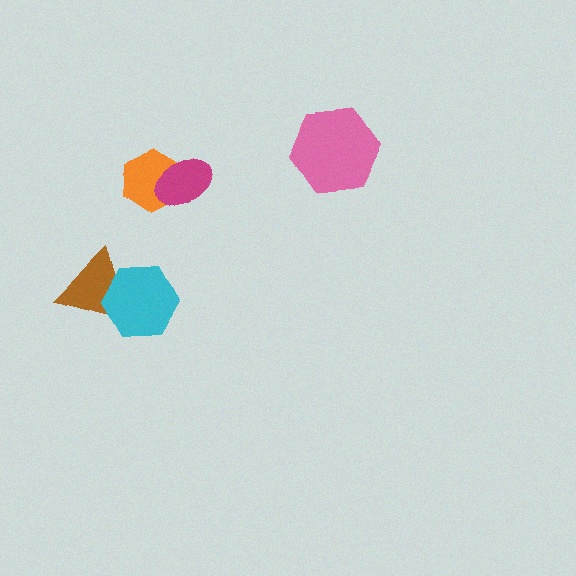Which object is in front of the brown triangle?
The cyan hexagon is in front of the brown triangle.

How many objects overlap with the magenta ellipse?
1 object overlaps with the magenta ellipse.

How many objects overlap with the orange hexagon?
1 object overlaps with the orange hexagon.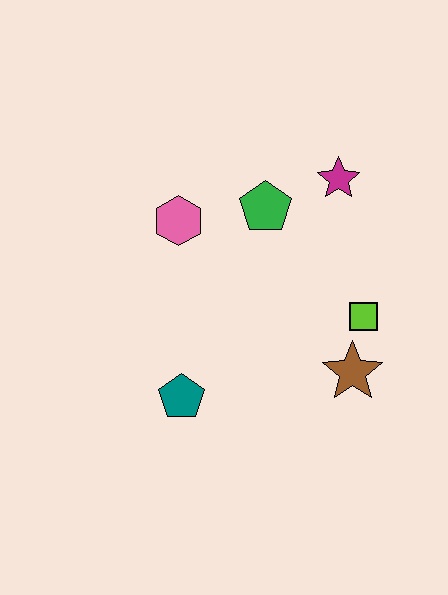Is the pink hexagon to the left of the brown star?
Yes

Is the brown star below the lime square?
Yes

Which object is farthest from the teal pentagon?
The magenta star is farthest from the teal pentagon.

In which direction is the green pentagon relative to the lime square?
The green pentagon is above the lime square.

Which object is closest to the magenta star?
The green pentagon is closest to the magenta star.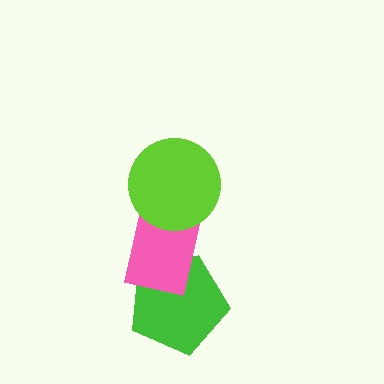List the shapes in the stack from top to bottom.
From top to bottom: the lime circle, the pink rectangle, the green pentagon.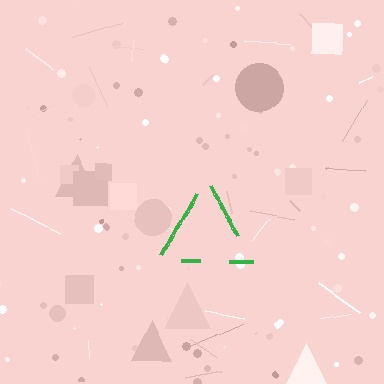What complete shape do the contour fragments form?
The contour fragments form a triangle.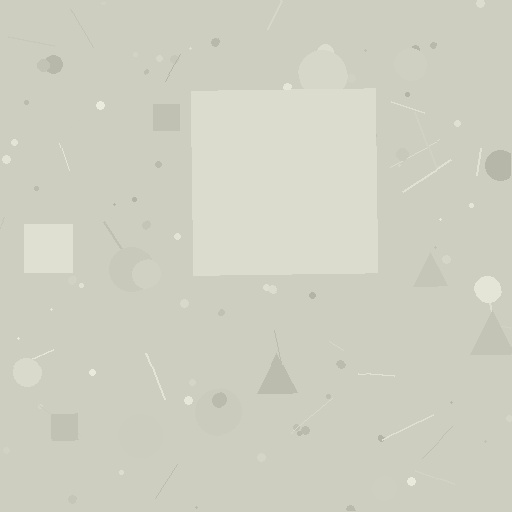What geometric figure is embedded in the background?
A square is embedded in the background.